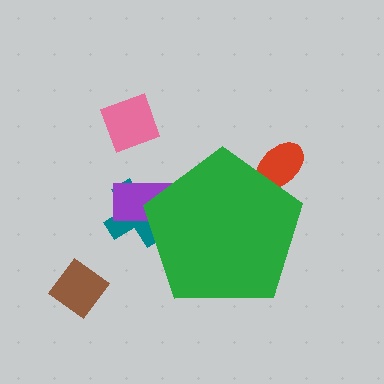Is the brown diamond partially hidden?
No, the brown diamond is fully visible.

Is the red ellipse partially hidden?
Yes, the red ellipse is partially hidden behind the green pentagon.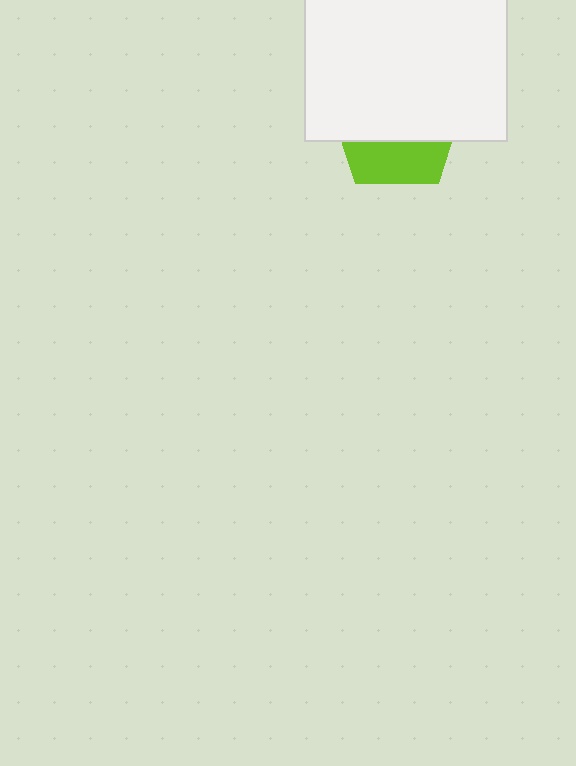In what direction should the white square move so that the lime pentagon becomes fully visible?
The white square should move up. That is the shortest direction to clear the overlap and leave the lime pentagon fully visible.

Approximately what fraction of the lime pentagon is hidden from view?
Roughly 66% of the lime pentagon is hidden behind the white square.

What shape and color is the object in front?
The object in front is a white square.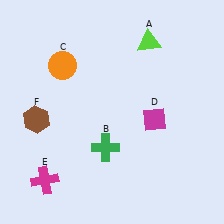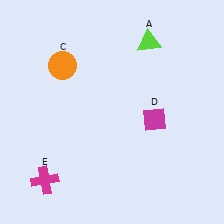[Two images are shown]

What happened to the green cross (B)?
The green cross (B) was removed in Image 2. It was in the bottom-left area of Image 1.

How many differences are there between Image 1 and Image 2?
There are 2 differences between the two images.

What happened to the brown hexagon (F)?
The brown hexagon (F) was removed in Image 2. It was in the bottom-left area of Image 1.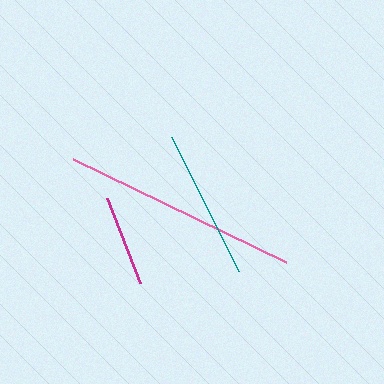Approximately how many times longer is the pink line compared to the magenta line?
The pink line is approximately 2.6 times the length of the magenta line.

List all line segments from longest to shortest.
From longest to shortest: pink, teal, magenta.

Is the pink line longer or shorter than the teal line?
The pink line is longer than the teal line.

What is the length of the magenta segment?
The magenta segment is approximately 91 pixels long.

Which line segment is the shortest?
The magenta line is the shortest at approximately 91 pixels.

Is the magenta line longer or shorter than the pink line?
The pink line is longer than the magenta line.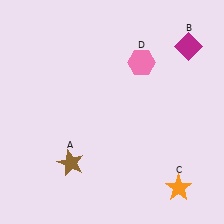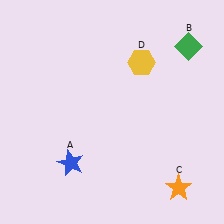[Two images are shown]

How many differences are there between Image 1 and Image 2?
There are 3 differences between the two images.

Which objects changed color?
A changed from brown to blue. B changed from magenta to green. D changed from pink to yellow.